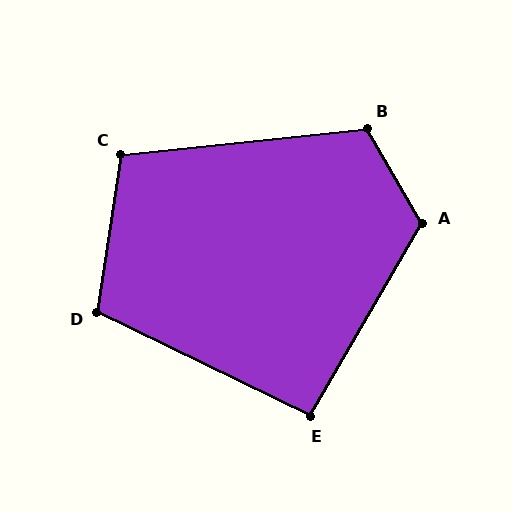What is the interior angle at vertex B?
Approximately 114 degrees (obtuse).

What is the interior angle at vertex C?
Approximately 105 degrees (obtuse).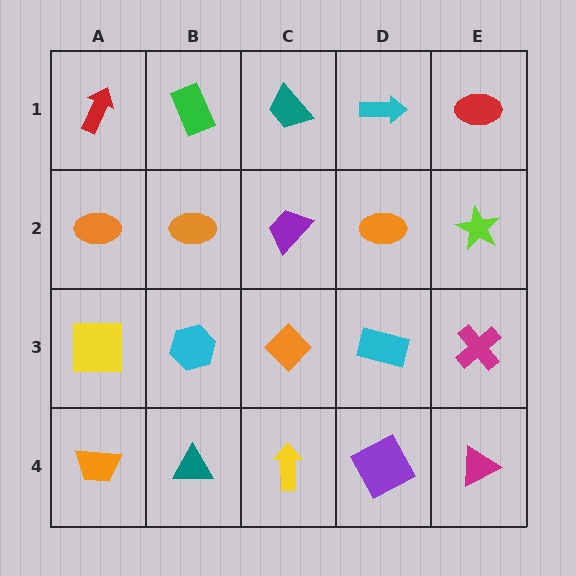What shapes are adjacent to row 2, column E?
A red ellipse (row 1, column E), a magenta cross (row 3, column E), an orange ellipse (row 2, column D).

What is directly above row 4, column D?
A cyan rectangle.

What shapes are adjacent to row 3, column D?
An orange ellipse (row 2, column D), a purple square (row 4, column D), an orange diamond (row 3, column C), a magenta cross (row 3, column E).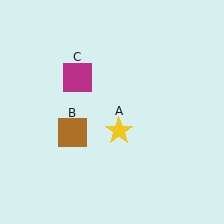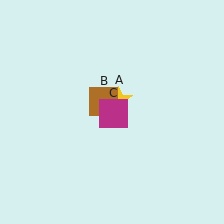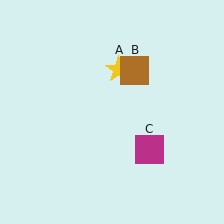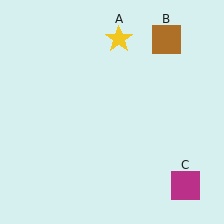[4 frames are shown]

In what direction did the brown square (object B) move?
The brown square (object B) moved up and to the right.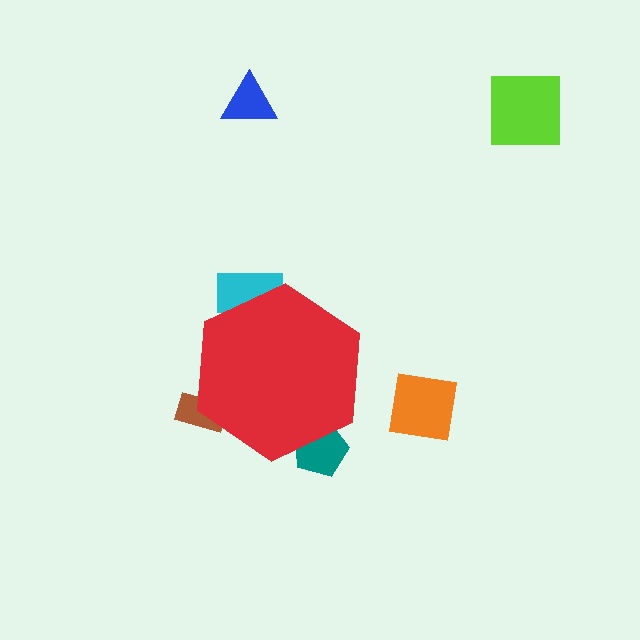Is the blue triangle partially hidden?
No, the blue triangle is fully visible.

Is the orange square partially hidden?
No, the orange square is fully visible.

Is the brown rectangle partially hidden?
Yes, the brown rectangle is partially hidden behind the red hexagon.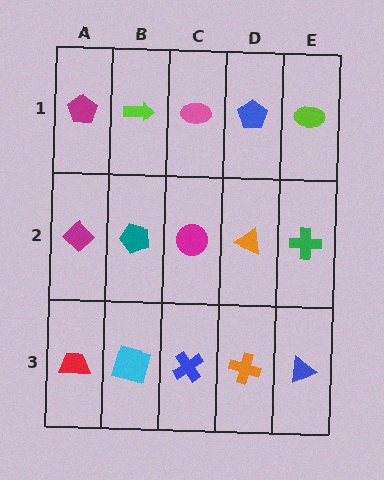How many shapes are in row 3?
5 shapes.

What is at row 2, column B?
A teal pentagon.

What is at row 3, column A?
A red trapezoid.